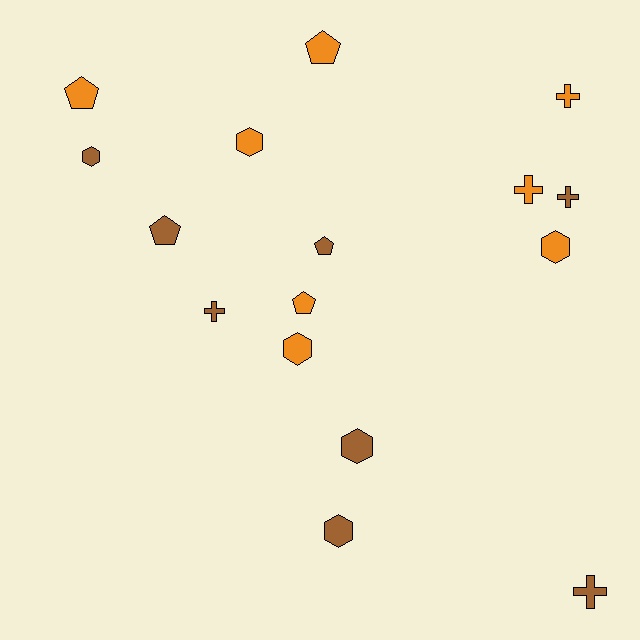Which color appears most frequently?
Brown, with 8 objects.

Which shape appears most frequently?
Hexagon, with 6 objects.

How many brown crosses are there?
There are 3 brown crosses.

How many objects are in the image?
There are 16 objects.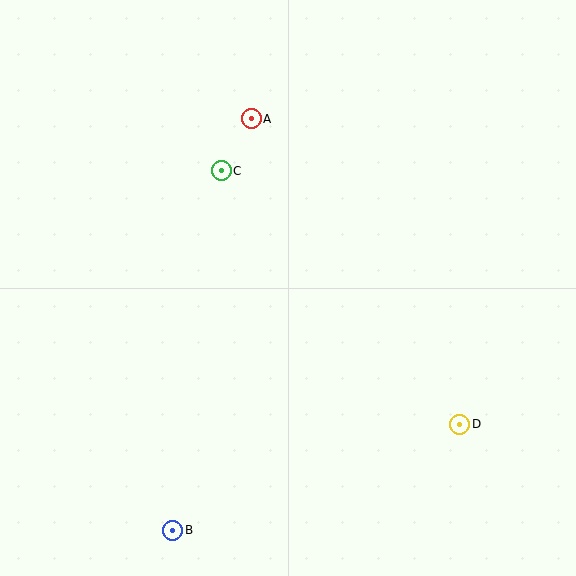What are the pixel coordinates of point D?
Point D is at (460, 424).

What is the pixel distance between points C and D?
The distance between C and D is 348 pixels.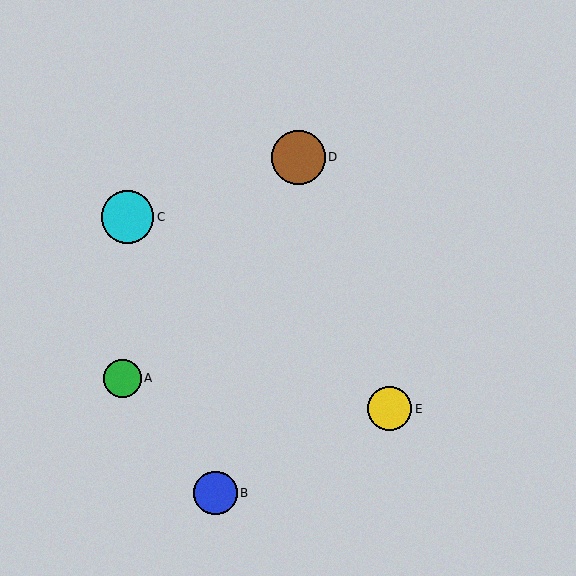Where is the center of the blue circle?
The center of the blue circle is at (216, 493).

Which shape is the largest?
The brown circle (labeled D) is the largest.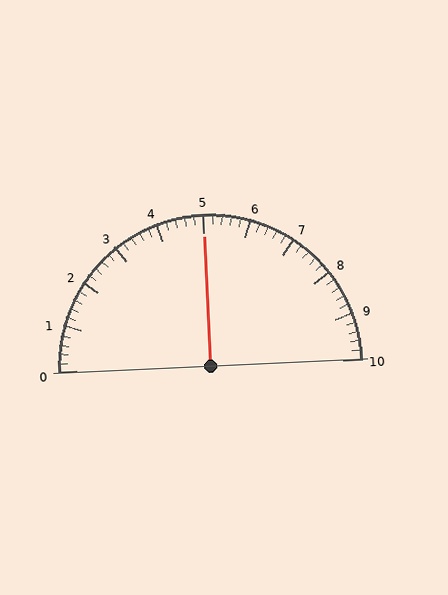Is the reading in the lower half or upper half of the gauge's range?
The reading is in the upper half of the range (0 to 10).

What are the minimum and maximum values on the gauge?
The gauge ranges from 0 to 10.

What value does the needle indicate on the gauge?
The needle indicates approximately 5.0.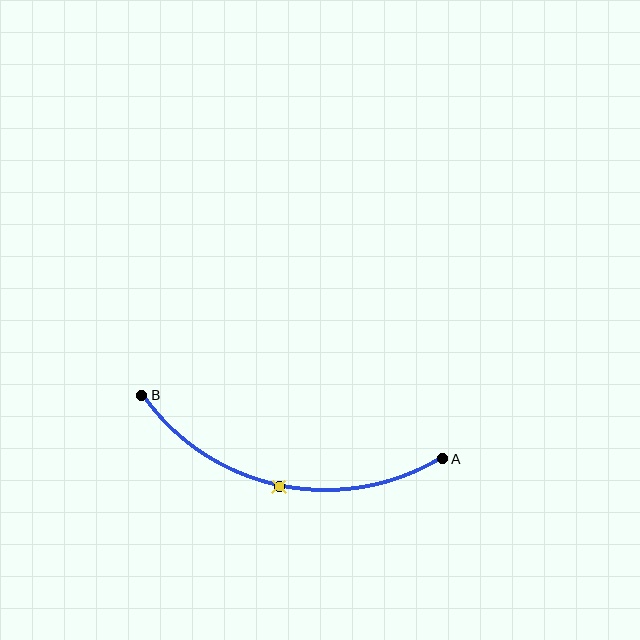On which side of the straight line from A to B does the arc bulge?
The arc bulges below the straight line connecting A and B.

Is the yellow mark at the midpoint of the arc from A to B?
Yes. The yellow mark lies on the arc at equal arc-length from both A and B — it is the arc midpoint.